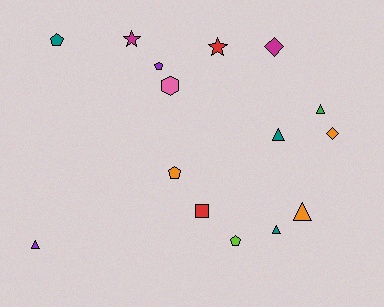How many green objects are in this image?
There is 1 green object.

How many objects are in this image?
There are 15 objects.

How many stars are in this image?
There are 2 stars.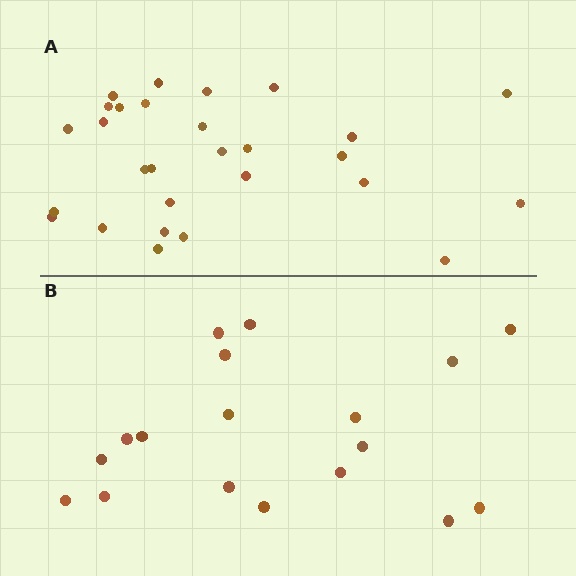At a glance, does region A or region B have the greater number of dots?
Region A (the top region) has more dots.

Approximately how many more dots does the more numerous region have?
Region A has roughly 10 or so more dots than region B.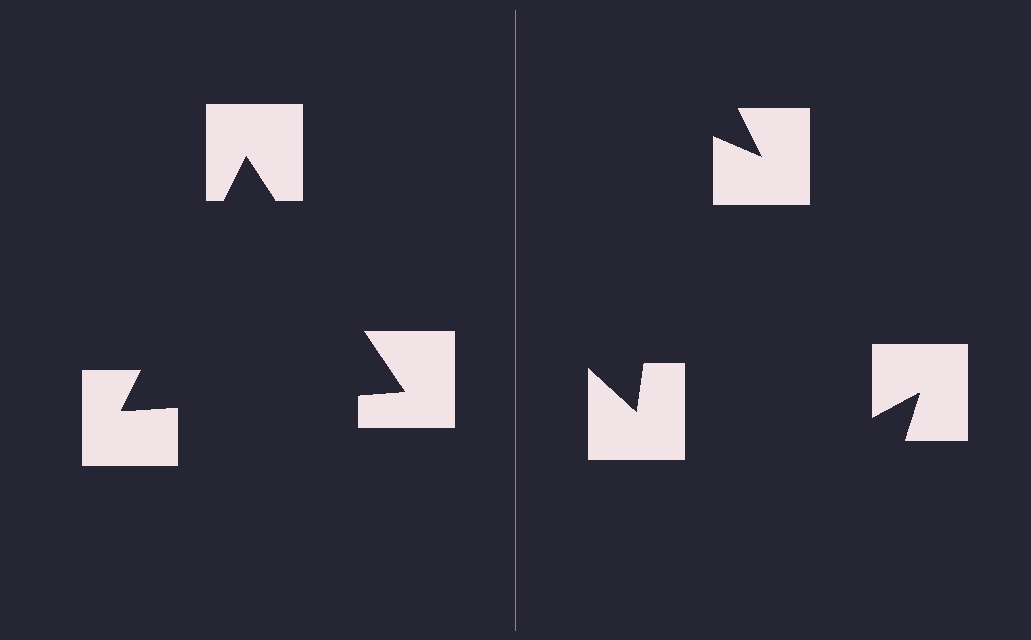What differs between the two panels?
The notched squares are positioned identically on both sides; only the wedge orientations differ. On the left they align to a triangle; on the right they are misaligned.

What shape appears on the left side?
An illusory triangle.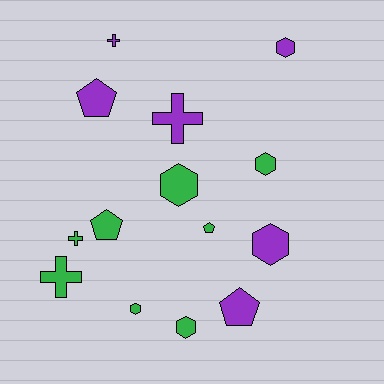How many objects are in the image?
There are 14 objects.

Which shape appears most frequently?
Hexagon, with 6 objects.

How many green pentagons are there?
There are 2 green pentagons.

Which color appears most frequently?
Green, with 8 objects.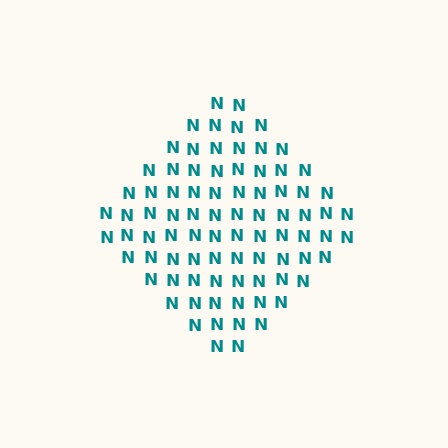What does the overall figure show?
The overall figure shows a diamond.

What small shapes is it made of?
It is made of small letter N's.